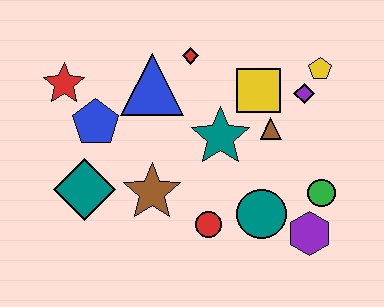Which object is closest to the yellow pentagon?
The purple diamond is closest to the yellow pentagon.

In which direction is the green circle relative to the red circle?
The green circle is to the right of the red circle.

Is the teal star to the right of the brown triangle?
No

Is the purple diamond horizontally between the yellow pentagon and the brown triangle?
Yes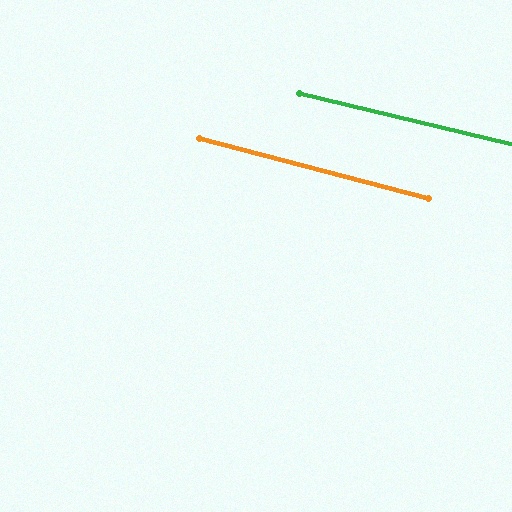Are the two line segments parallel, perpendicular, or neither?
Parallel — their directions differ by only 1.1°.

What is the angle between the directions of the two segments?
Approximately 1 degree.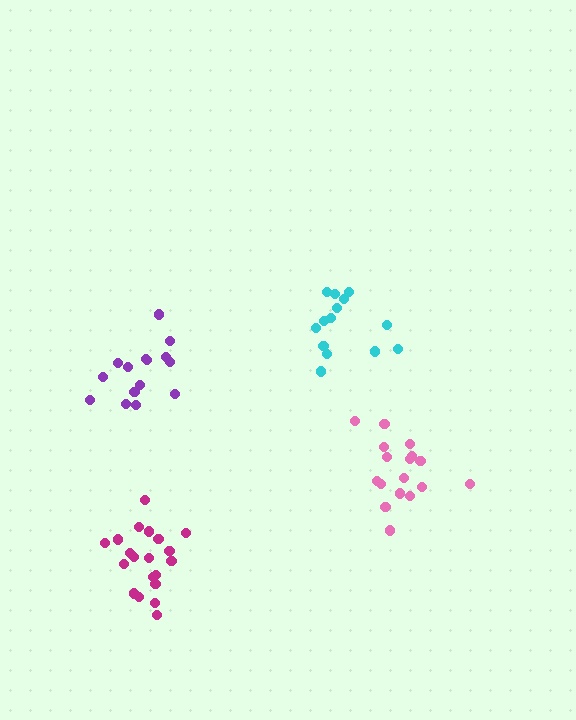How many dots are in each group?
Group 1: 20 dots, Group 2: 14 dots, Group 3: 17 dots, Group 4: 15 dots (66 total).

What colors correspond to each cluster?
The clusters are colored: magenta, cyan, pink, purple.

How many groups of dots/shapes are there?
There are 4 groups.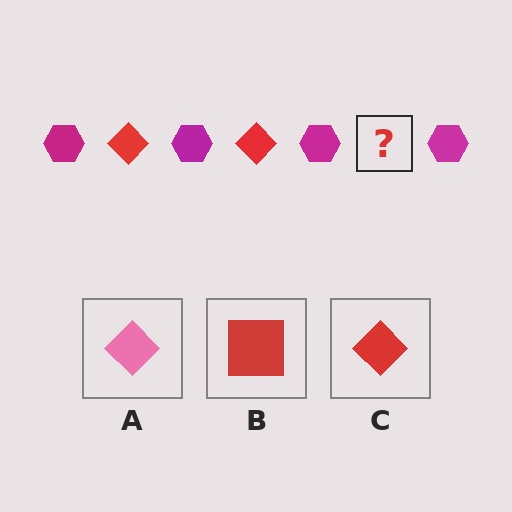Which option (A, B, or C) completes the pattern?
C.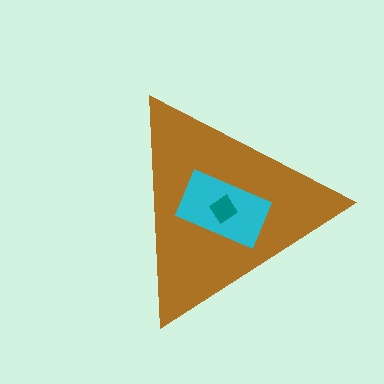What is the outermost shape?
The brown triangle.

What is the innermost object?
The teal diamond.